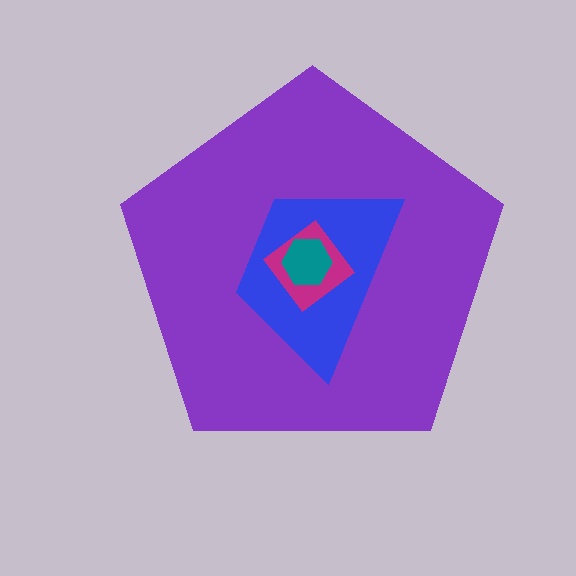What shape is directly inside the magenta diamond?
The teal hexagon.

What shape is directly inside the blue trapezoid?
The magenta diamond.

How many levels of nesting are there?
4.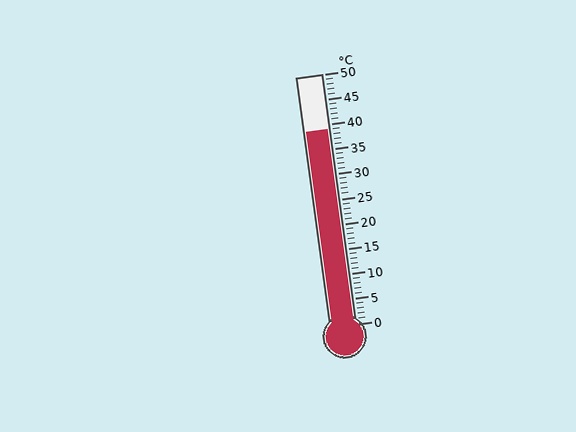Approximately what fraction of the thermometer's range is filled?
The thermometer is filled to approximately 80% of its range.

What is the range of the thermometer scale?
The thermometer scale ranges from 0°C to 50°C.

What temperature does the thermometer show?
The thermometer shows approximately 39°C.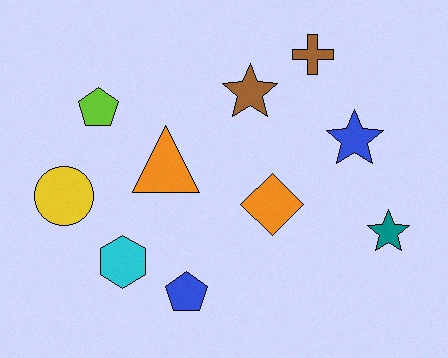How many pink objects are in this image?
There are no pink objects.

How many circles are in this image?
There is 1 circle.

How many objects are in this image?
There are 10 objects.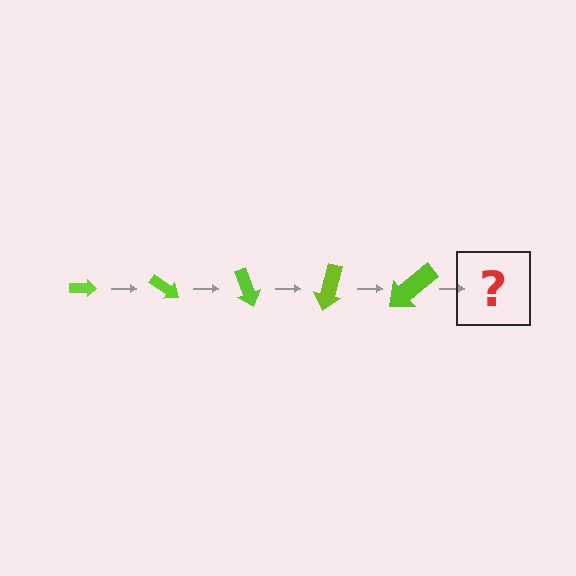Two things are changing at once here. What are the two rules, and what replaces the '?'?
The two rules are that the arrow grows larger each step and it rotates 35 degrees each step. The '?' should be an arrow, larger than the previous one and rotated 175 degrees from the start.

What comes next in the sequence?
The next element should be an arrow, larger than the previous one and rotated 175 degrees from the start.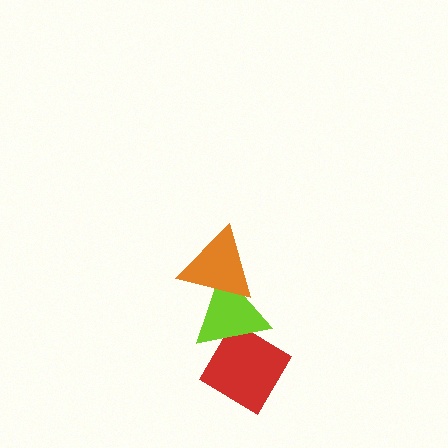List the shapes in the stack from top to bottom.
From top to bottom: the orange triangle, the lime triangle, the red diamond.